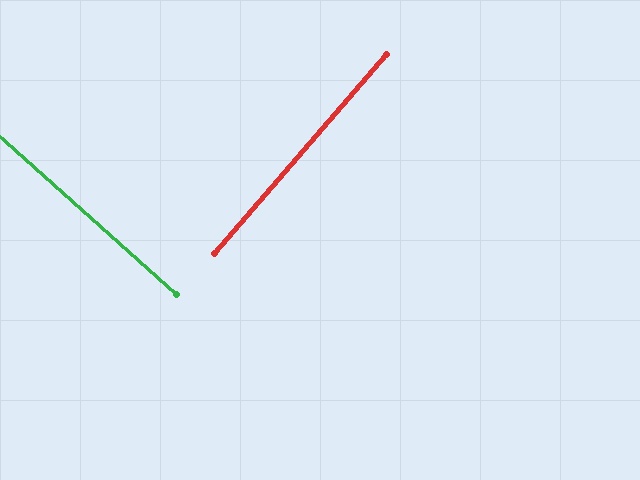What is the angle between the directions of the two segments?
Approximately 89 degrees.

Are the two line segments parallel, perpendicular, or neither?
Perpendicular — they meet at approximately 89°.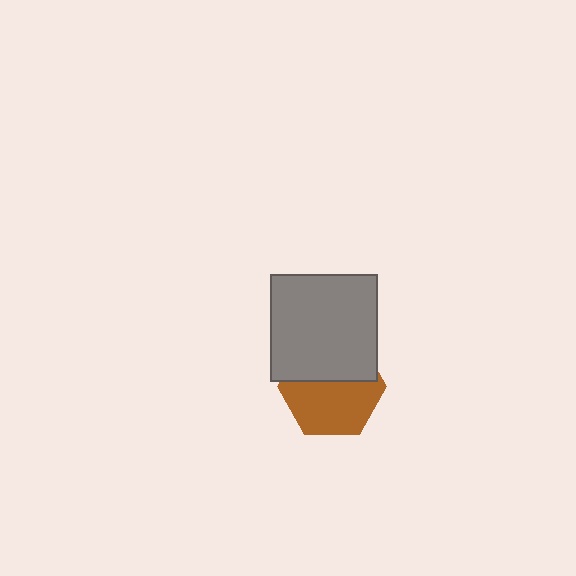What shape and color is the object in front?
The object in front is a gray square.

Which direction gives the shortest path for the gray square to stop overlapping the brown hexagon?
Moving up gives the shortest separation.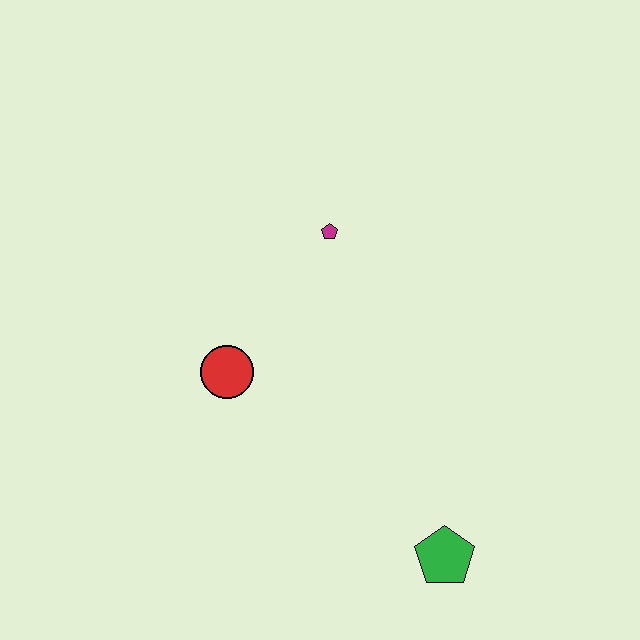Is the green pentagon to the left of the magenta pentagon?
No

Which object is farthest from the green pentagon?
The magenta pentagon is farthest from the green pentagon.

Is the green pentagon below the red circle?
Yes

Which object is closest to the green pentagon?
The red circle is closest to the green pentagon.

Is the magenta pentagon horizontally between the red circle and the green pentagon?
Yes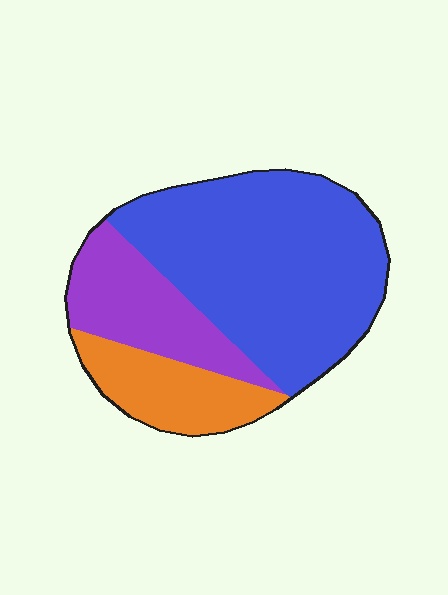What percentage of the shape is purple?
Purple takes up about one fifth (1/5) of the shape.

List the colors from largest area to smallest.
From largest to smallest: blue, purple, orange.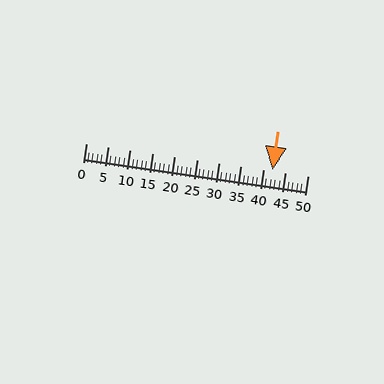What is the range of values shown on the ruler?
The ruler shows values from 0 to 50.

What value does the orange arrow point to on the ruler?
The orange arrow points to approximately 42.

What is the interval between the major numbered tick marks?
The major tick marks are spaced 5 units apart.